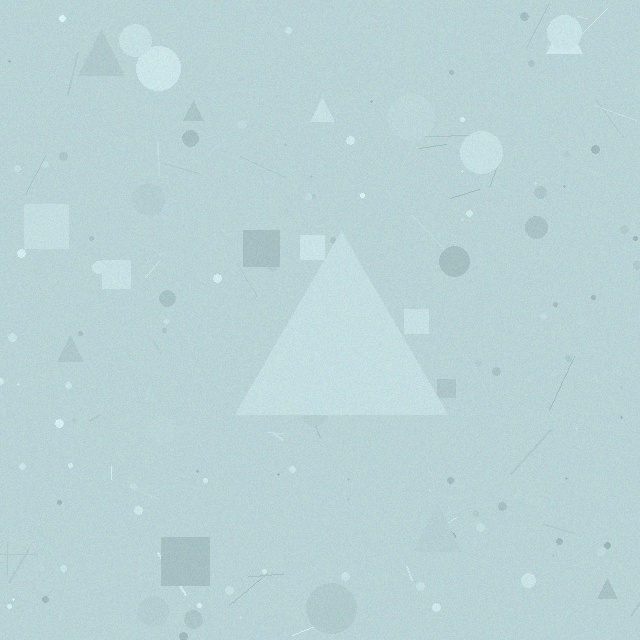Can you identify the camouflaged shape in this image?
The camouflaged shape is a triangle.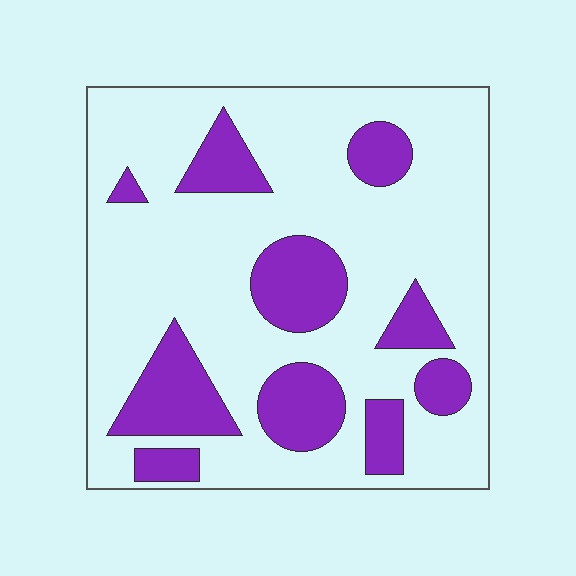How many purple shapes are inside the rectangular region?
10.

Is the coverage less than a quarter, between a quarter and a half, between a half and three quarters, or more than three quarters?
Between a quarter and a half.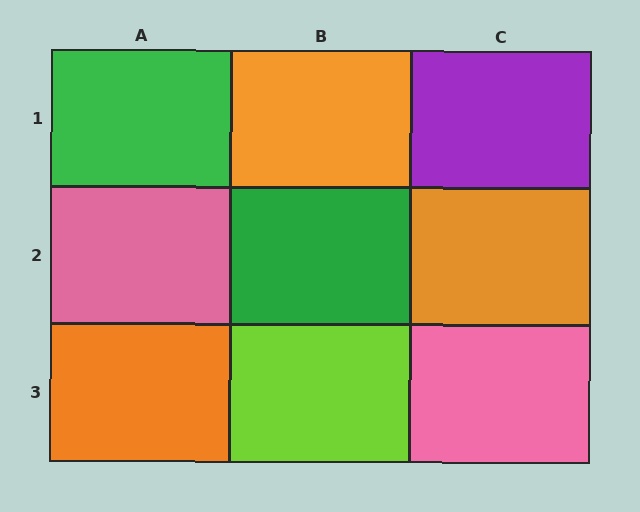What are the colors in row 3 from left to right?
Orange, lime, pink.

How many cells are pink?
2 cells are pink.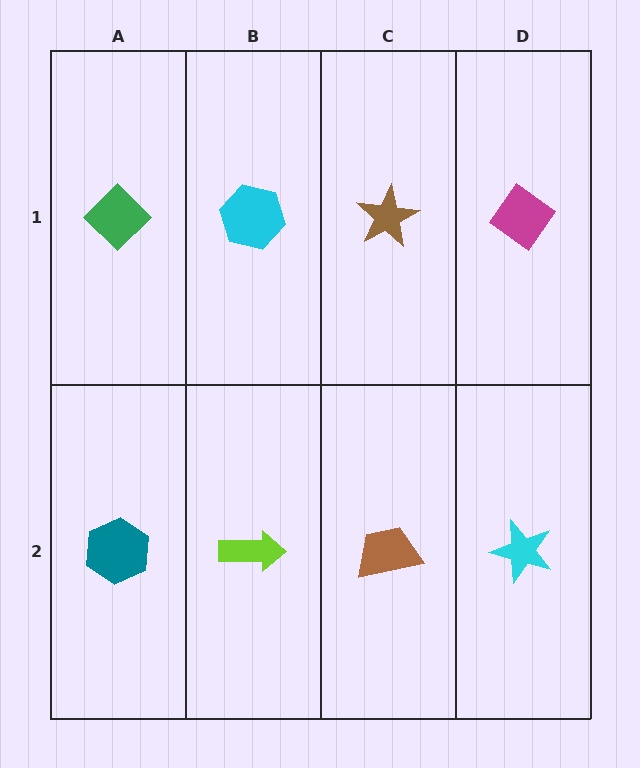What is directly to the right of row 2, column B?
A brown trapezoid.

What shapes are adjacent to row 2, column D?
A magenta diamond (row 1, column D), a brown trapezoid (row 2, column C).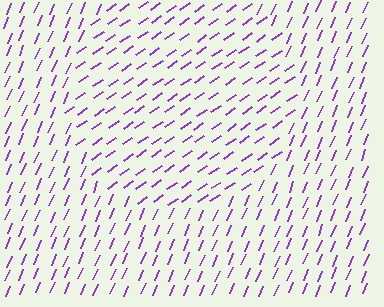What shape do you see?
I see a circle.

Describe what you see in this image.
The image is filled with small purple line segments. A circle region in the image has lines oriented differently from the surrounding lines, creating a visible texture boundary.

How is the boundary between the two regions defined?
The boundary is defined purely by a change in line orientation (approximately 32 degrees difference). All lines are the same color and thickness.